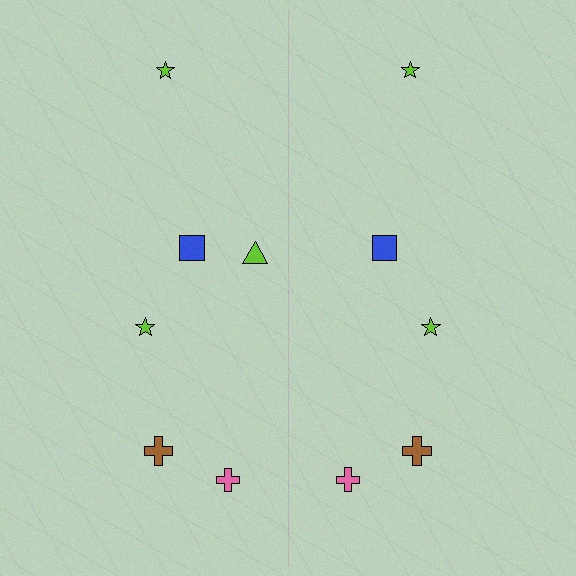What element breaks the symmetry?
A lime triangle is missing from the right side.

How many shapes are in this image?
There are 11 shapes in this image.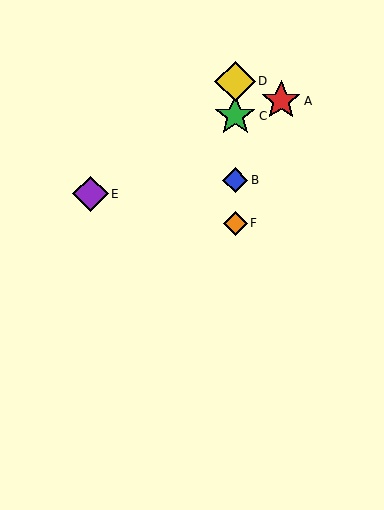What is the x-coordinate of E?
Object E is at x≈90.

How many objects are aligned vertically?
4 objects (B, C, D, F) are aligned vertically.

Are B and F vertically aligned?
Yes, both are at x≈235.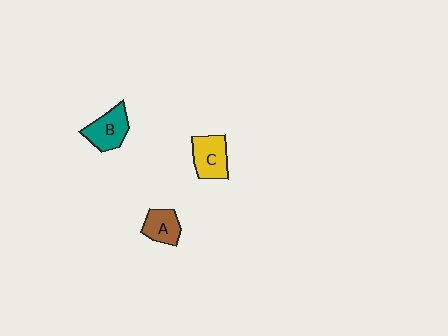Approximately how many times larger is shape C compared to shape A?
Approximately 1.3 times.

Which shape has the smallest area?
Shape A (brown).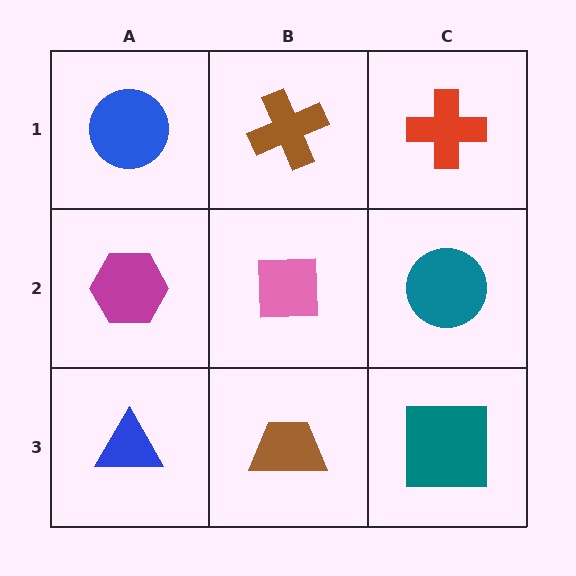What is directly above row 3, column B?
A pink square.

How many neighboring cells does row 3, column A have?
2.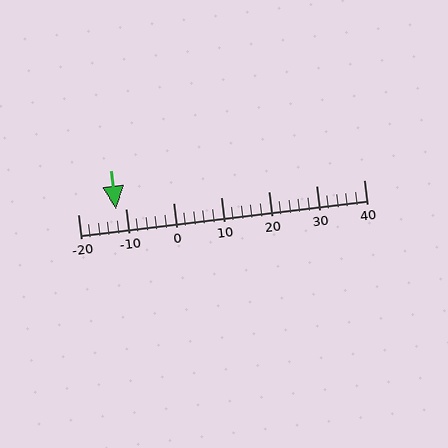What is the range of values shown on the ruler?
The ruler shows values from -20 to 40.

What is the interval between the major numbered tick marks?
The major tick marks are spaced 10 units apart.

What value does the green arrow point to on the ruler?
The green arrow points to approximately -12.